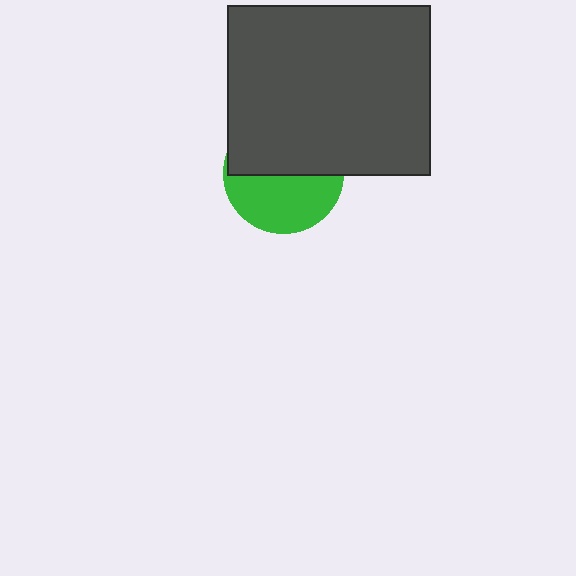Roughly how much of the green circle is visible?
About half of it is visible (roughly 49%).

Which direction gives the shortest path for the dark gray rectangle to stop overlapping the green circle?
Moving up gives the shortest separation.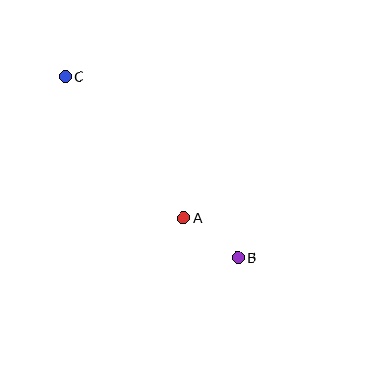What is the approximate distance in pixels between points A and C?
The distance between A and C is approximately 184 pixels.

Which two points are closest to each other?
Points A and B are closest to each other.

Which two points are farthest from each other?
Points B and C are farthest from each other.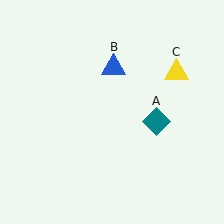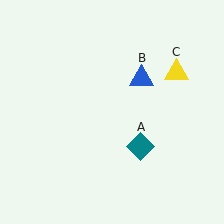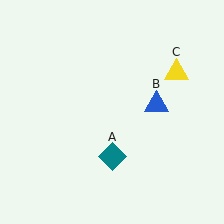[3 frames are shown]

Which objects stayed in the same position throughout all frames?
Yellow triangle (object C) remained stationary.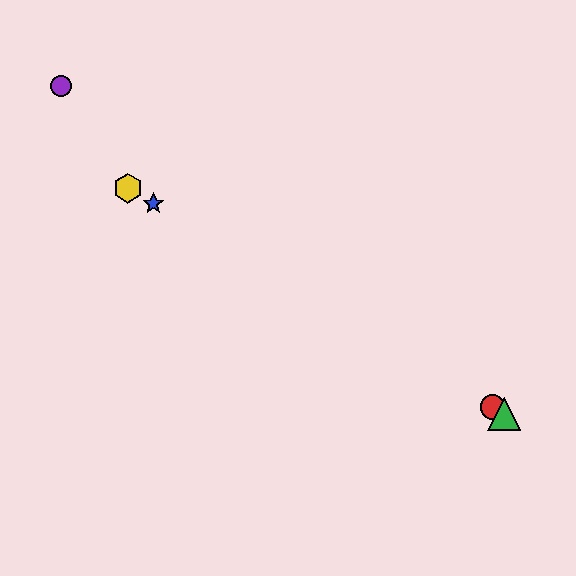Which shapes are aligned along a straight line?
The red circle, the blue star, the green triangle, the yellow hexagon are aligned along a straight line.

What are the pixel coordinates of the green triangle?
The green triangle is at (504, 414).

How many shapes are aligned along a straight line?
4 shapes (the red circle, the blue star, the green triangle, the yellow hexagon) are aligned along a straight line.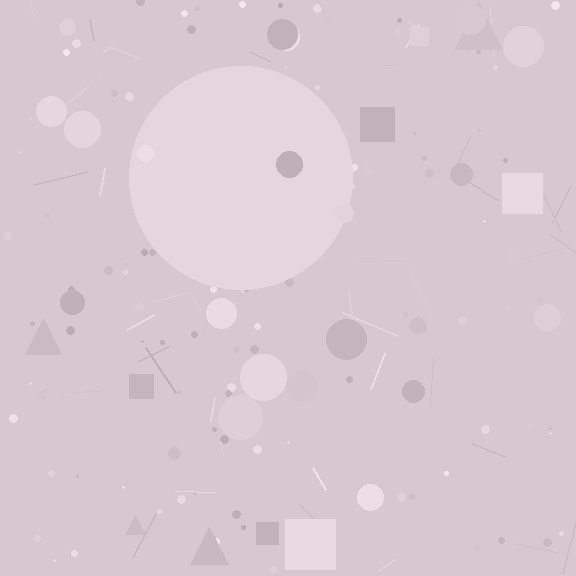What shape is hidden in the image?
A circle is hidden in the image.